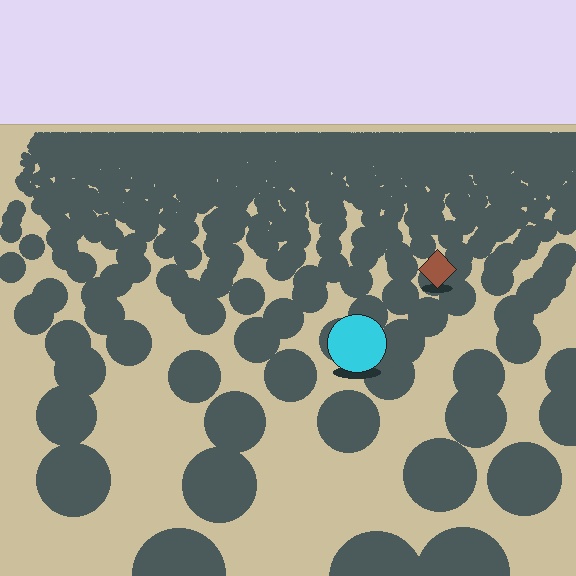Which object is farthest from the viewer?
The brown diamond is farthest from the viewer. It appears smaller and the ground texture around it is denser.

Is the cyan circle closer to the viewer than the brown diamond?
Yes. The cyan circle is closer — you can tell from the texture gradient: the ground texture is coarser near it.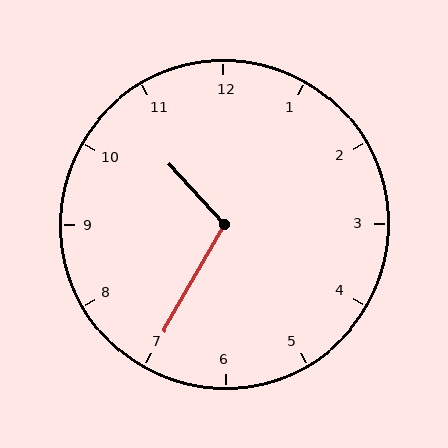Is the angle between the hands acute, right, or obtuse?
It is obtuse.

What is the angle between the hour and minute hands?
Approximately 108 degrees.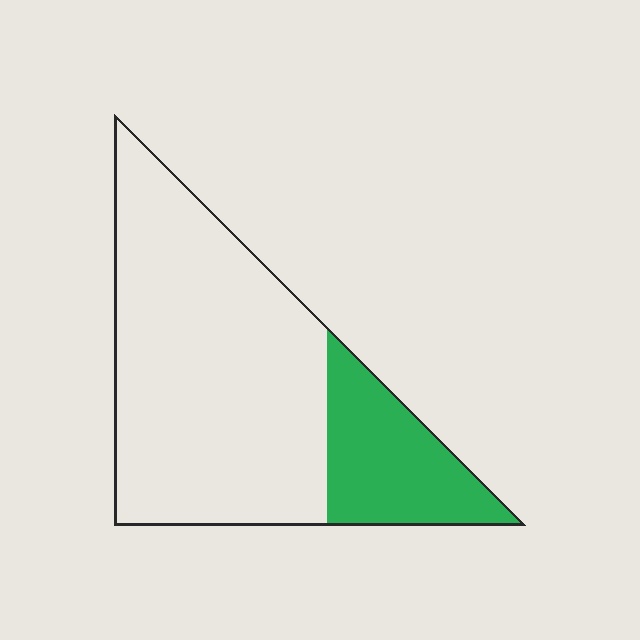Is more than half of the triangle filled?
No.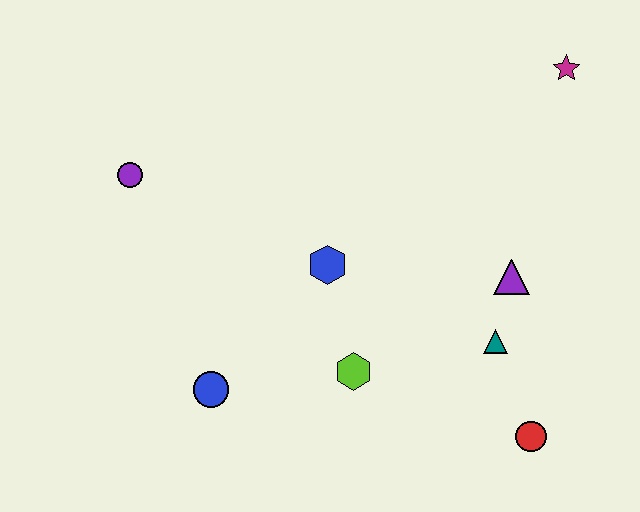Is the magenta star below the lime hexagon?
No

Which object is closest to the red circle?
The teal triangle is closest to the red circle.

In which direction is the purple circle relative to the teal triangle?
The purple circle is to the left of the teal triangle.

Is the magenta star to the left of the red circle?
No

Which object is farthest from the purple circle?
The red circle is farthest from the purple circle.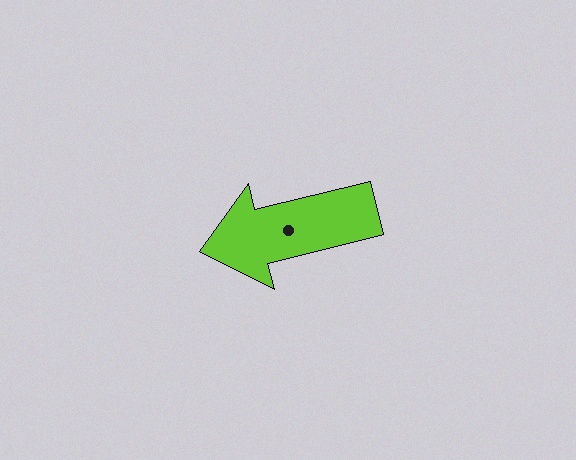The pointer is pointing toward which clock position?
Roughly 9 o'clock.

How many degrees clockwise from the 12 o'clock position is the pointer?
Approximately 256 degrees.